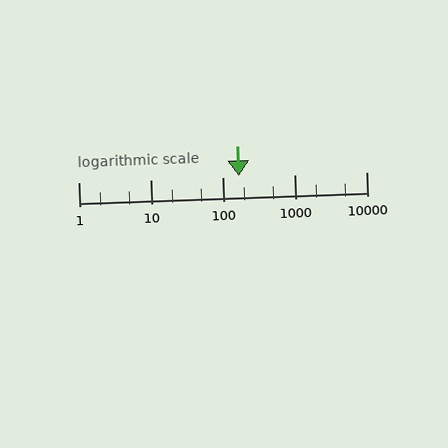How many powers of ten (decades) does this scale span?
The scale spans 4 decades, from 1 to 10000.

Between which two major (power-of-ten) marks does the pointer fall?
The pointer is between 100 and 1000.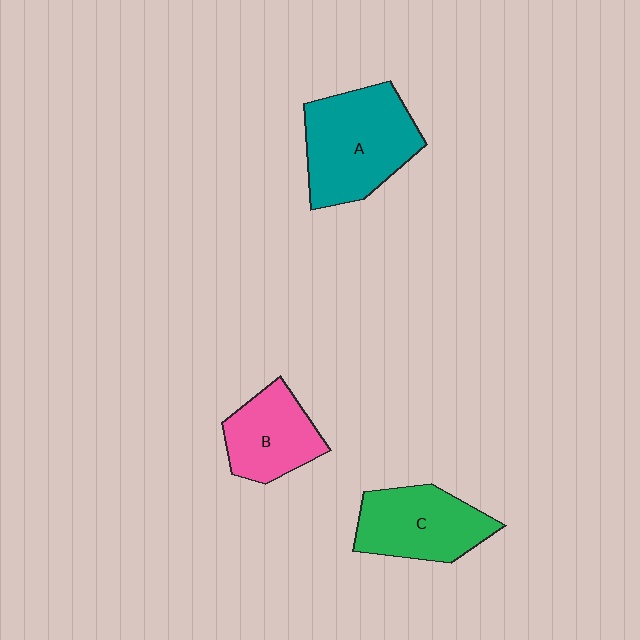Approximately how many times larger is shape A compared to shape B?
Approximately 1.5 times.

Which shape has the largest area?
Shape A (teal).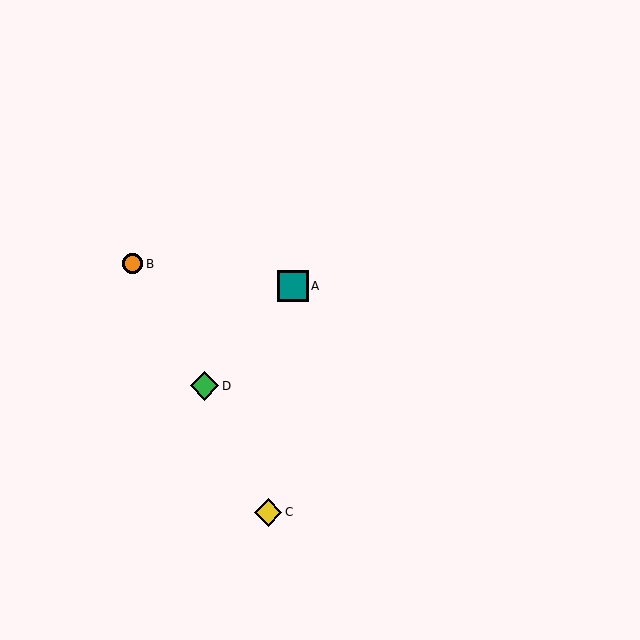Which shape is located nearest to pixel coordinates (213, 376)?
The green diamond (labeled D) at (204, 386) is nearest to that location.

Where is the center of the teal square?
The center of the teal square is at (293, 286).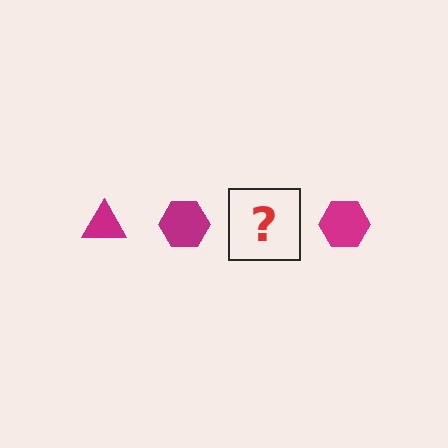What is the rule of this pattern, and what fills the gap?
The rule is that the pattern cycles through triangle, hexagon shapes in magenta. The gap should be filled with a magenta triangle.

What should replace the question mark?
The question mark should be replaced with a magenta triangle.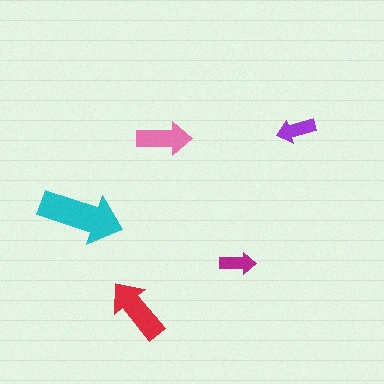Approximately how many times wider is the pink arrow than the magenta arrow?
About 1.5 times wider.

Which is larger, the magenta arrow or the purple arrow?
The purple one.